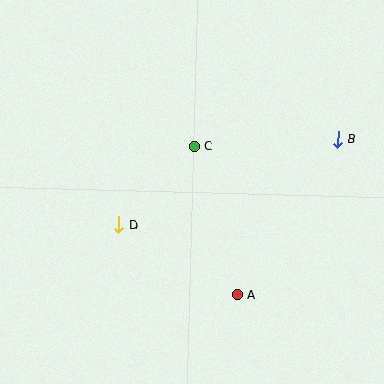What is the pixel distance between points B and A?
The distance between B and A is 185 pixels.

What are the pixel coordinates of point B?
Point B is at (338, 139).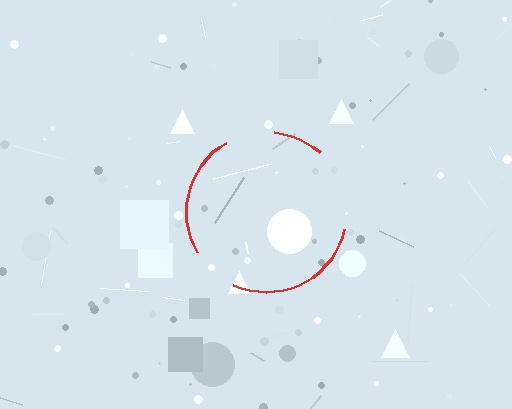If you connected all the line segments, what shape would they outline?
They would outline a circle.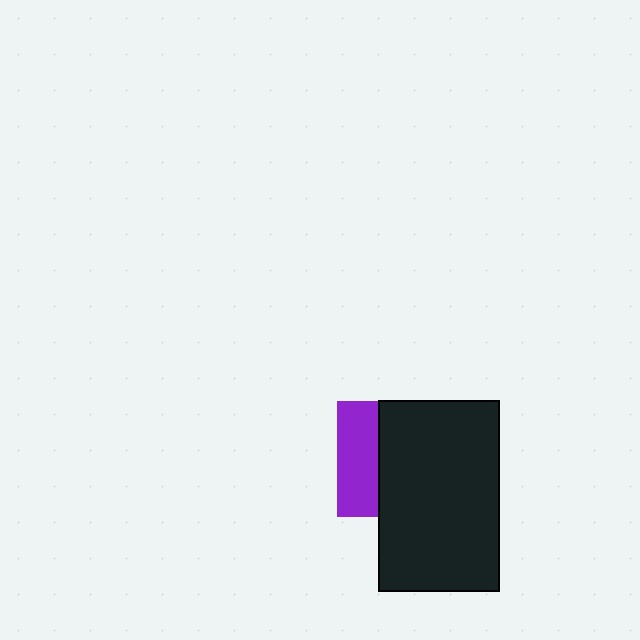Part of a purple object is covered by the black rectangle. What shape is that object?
It is a square.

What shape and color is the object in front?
The object in front is a black rectangle.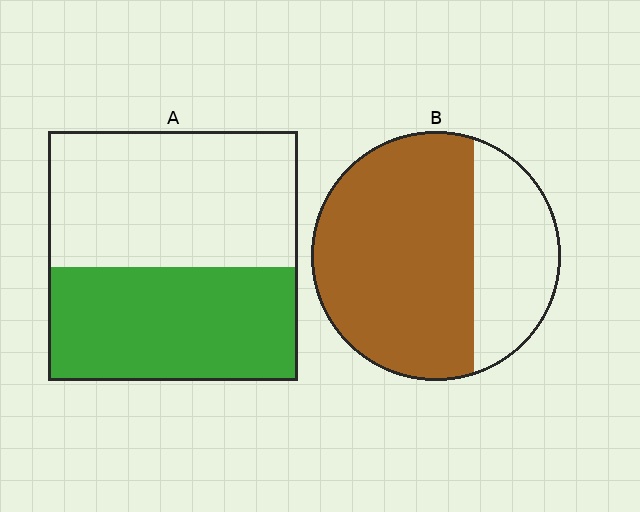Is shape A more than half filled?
No.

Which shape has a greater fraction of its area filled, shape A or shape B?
Shape B.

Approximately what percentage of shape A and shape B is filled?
A is approximately 45% and B is approximately 70%.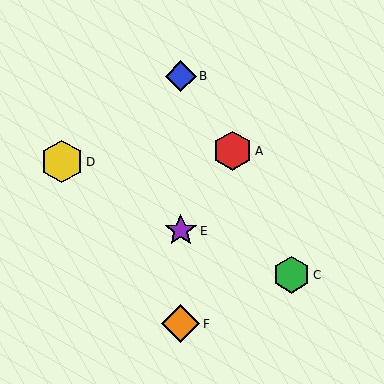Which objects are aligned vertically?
Objects B, E, F are aligned vertically.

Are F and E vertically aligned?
Yes, both are at x≈181.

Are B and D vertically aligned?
No, B is at x≈181 and D is at x≈62.